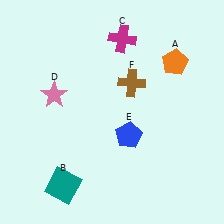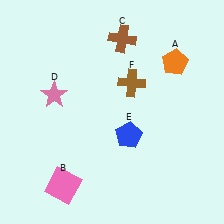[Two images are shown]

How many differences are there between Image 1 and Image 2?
There are 2 differences between the two images.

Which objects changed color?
B changed from teal to pink. C changed from magenta to brown.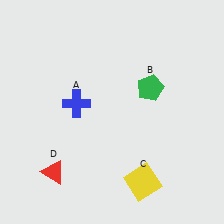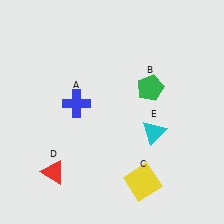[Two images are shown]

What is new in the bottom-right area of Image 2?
A cyan triangle (E) was added in the bottom-right area of Image 2.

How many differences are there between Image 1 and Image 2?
There is 1 difference between the two images.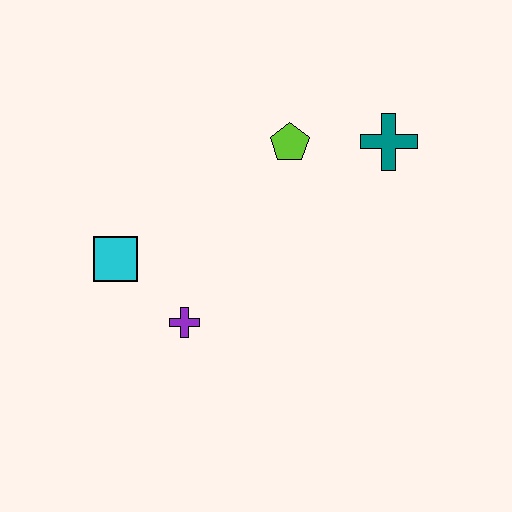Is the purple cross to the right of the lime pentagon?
No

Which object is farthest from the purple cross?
The teal cross is farthest from the purple cross.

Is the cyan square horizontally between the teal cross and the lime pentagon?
No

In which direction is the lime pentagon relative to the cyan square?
The lime pentagon is to the right of the cyan square.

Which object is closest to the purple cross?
The cyan square is closest to the purple cross.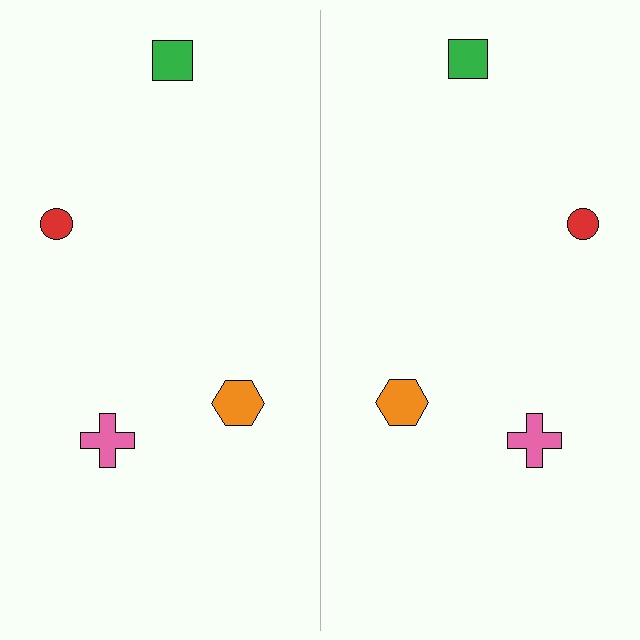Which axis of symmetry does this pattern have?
The pattern has a vertical axis of symmetry running through the center of the image.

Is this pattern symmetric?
Yes, this pattern has bilateral (reflection) symmetry.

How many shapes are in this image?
There are 8 shapes in this image.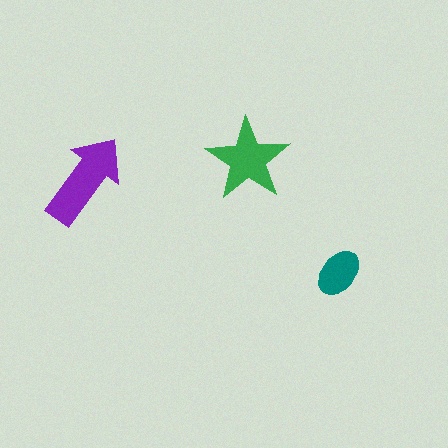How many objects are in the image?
There are 3 objects in the image.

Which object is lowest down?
The teal ellipse is bottommost.